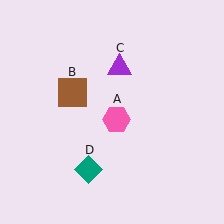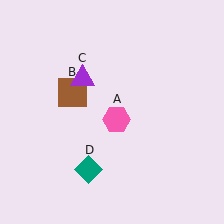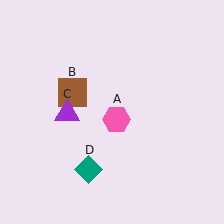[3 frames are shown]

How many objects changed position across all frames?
1 object changed position: purple triangle (object C).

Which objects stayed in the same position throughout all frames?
Pink hexagon (object A) and brown square (object B) and teal diamond (object D) remained stationary.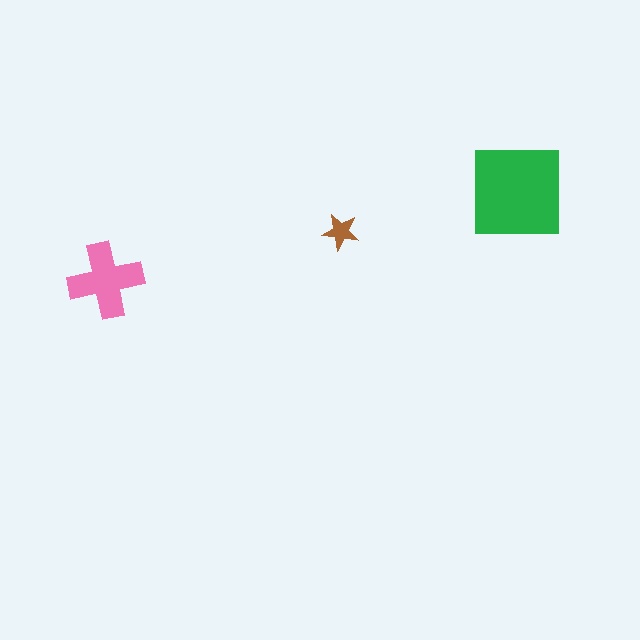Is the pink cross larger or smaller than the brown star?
Larger.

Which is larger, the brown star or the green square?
The green square.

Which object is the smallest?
The brown star.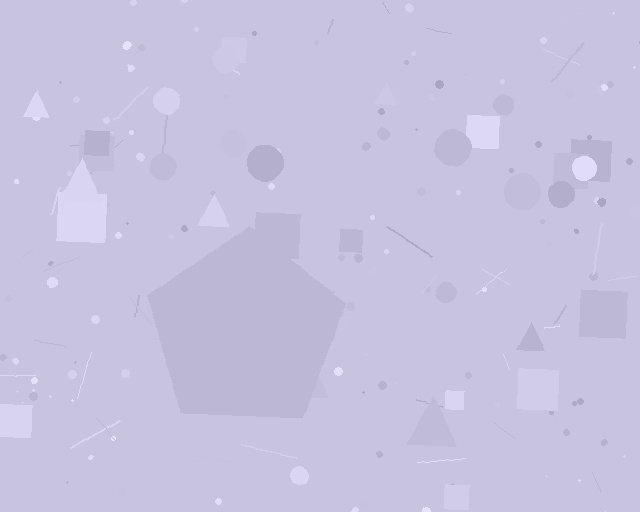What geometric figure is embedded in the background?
A pentagon is embedded in the background.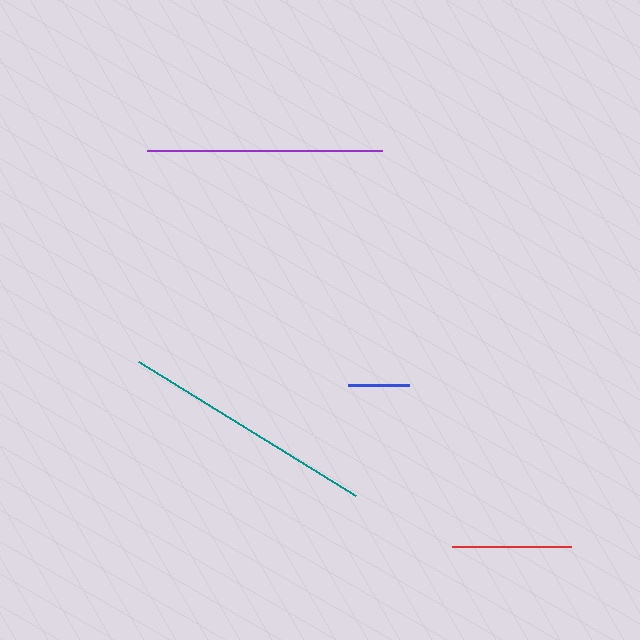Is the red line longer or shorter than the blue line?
The red line is longer than the blue line.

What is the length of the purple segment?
The purple segment is approximately 234 pixels long.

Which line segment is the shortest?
The blue line is the shortest at approximately 60 pixels.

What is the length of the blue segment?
The blue segment is approximately 60 pixels long.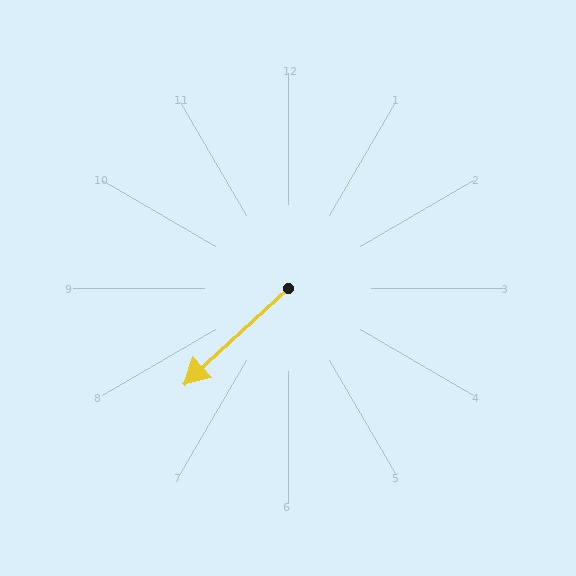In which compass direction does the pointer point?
Southwest.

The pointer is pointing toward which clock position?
Roughly 8 o'clock.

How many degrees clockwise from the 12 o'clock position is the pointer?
Approximately 227 degrees.